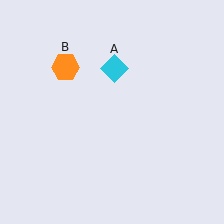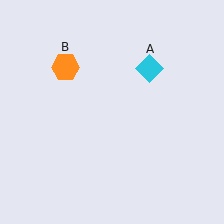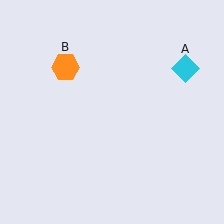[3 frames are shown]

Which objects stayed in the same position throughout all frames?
Orange hexagon (object B) remained stationary.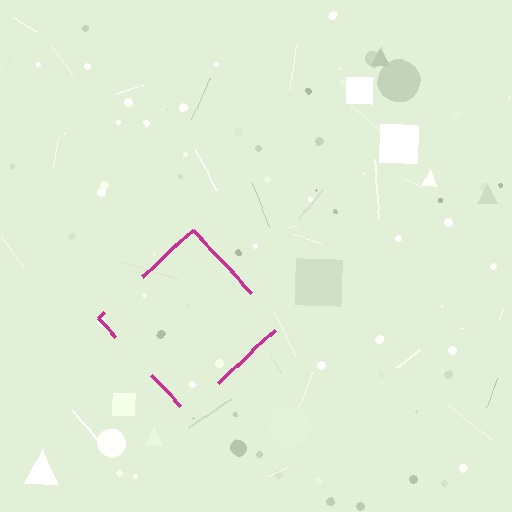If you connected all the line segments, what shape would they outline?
They would outline a diamond.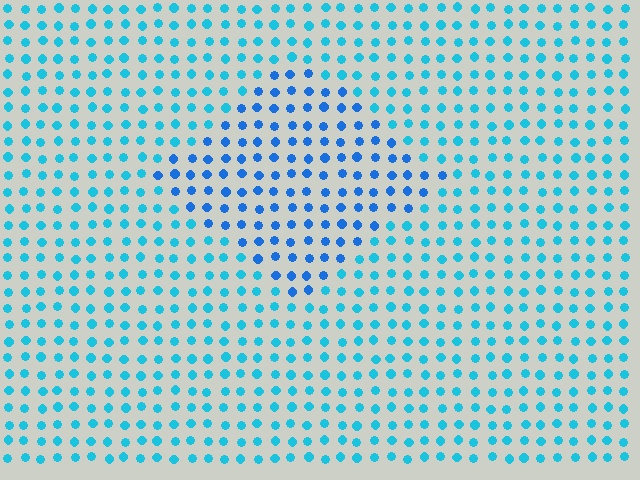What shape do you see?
I see a diamond.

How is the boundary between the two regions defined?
The boundary is defined purely by a slight shift in hue (about 26 degrees). Spacing, size, and orientation are identical on both sides.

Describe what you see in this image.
The image is filled with small cyan elements in a uniform arrangement. A diamond-shaped region is visible where the elements are tinted to a slightly different hue, forming a subtle color boundary.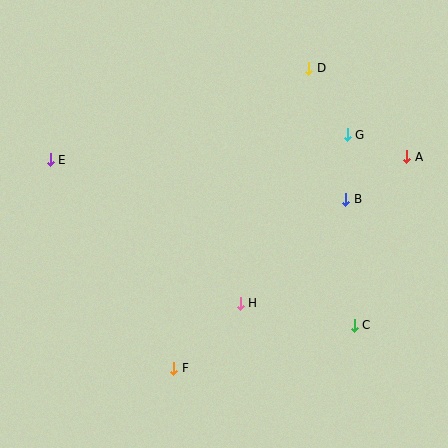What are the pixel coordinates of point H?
Point H is at (240, 303).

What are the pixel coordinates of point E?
Point E is at (50, 160).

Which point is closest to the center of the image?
Point H at (240, 303) is closest to the center.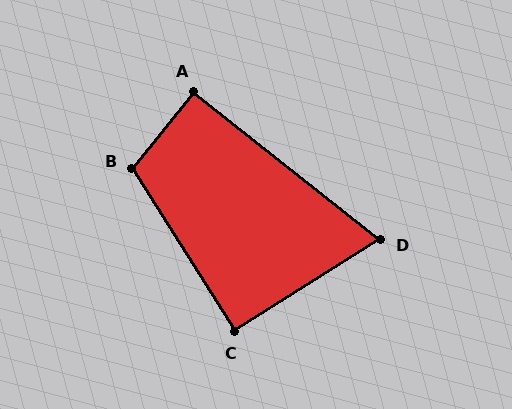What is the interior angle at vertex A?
Approximately 90 degrees (approximately right).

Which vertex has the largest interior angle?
B, at approximately 109 degrees.